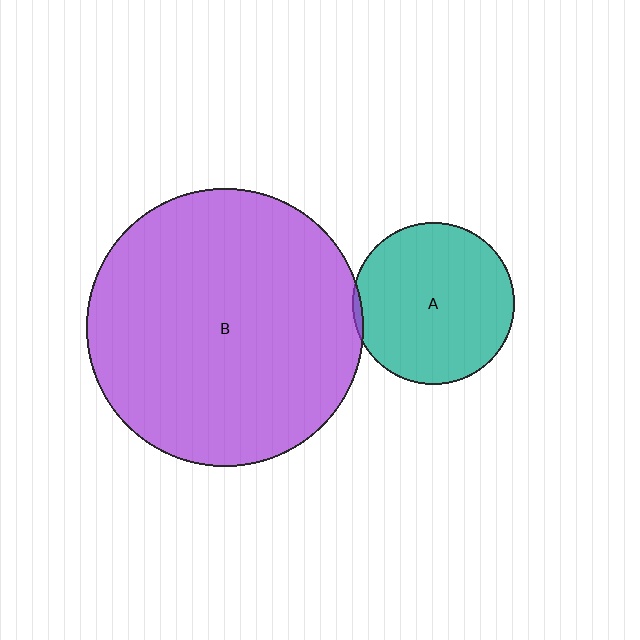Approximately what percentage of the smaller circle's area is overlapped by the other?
Approximately 5%.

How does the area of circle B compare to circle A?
Approximately 2.9 times.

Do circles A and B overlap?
Yes.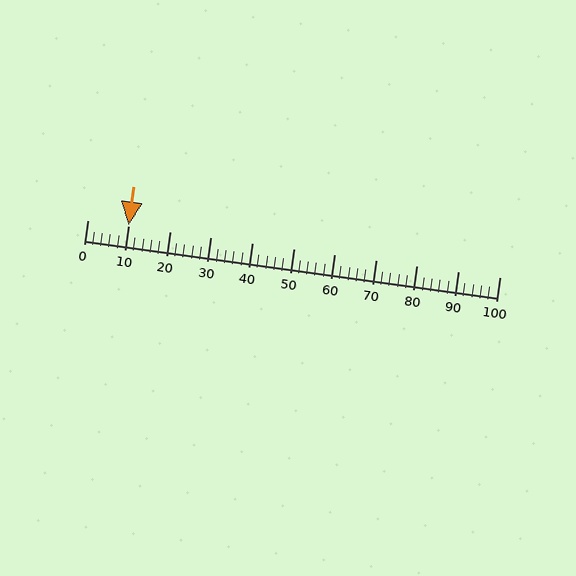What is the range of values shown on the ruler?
The ruler shows values from 0 to 100.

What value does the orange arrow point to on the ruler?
The orange arrow points to approximately 10.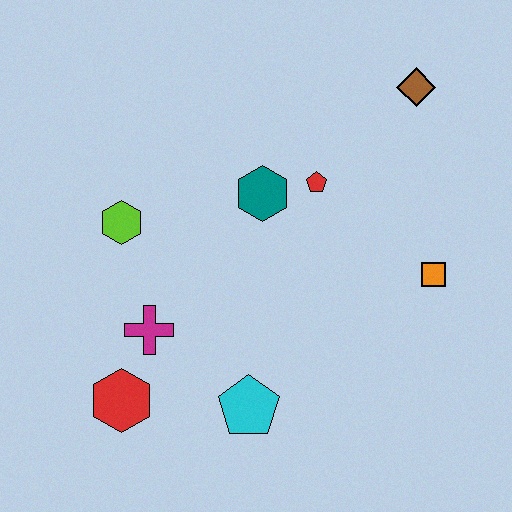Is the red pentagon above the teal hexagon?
Yes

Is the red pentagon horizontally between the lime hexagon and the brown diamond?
Yes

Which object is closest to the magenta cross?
The red hexagon is closest to the magenta cross.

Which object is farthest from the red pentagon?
The red hexagon is farthest from the red pentagon.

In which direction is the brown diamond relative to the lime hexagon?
The brown diamond is to the right of the lime hexagon.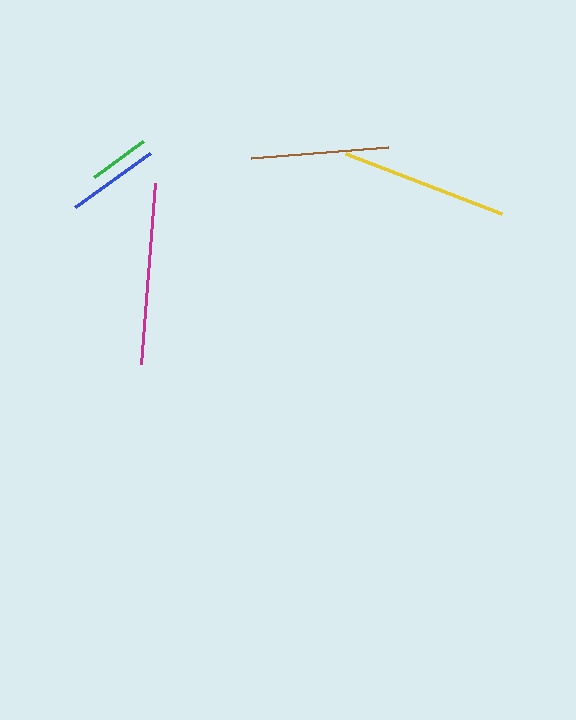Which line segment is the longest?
The magenta line is the longest at approximately 182 pixels.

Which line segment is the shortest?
The green line is the shortest at approximately 60 pixels.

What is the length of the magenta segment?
The magenta segment is approximately 182 pixels long.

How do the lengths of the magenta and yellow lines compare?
The magenta and yellow lines are approximately the same length.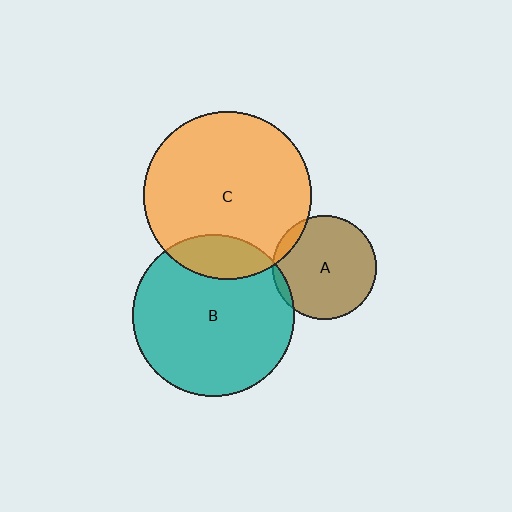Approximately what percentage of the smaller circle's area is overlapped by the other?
Approximately 5%.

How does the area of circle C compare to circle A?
Approximately 2.6 times.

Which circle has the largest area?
Circle C (orange).